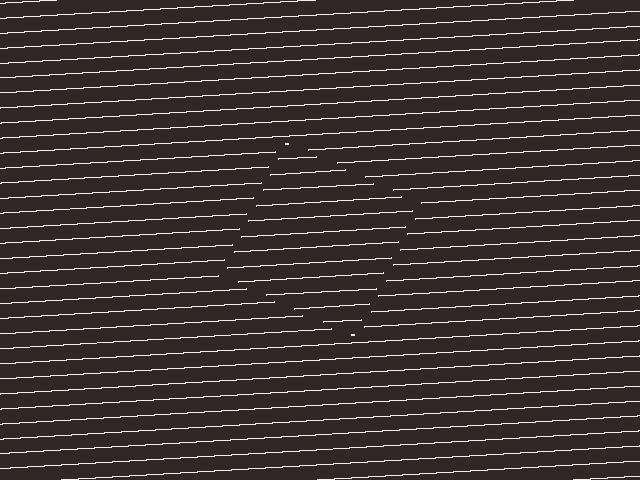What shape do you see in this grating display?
An illusory square. The interior of the shape contains the same grating, shifted by half a period — the contour is defined by the phase discontinuity where line-ends from the inner and outer gratings abut.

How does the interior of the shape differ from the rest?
The interior of the shape contains the same grating, shifted by half a period — the contour is defined by the phase discontinuity where line-ends from the inner and outer gratings abut.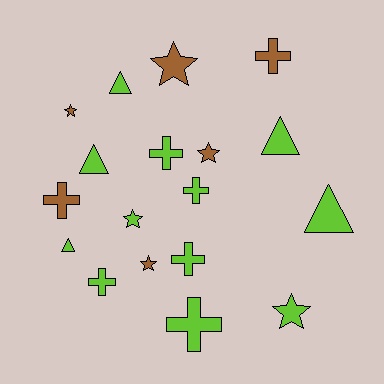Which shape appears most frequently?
Cross, with 7 objects.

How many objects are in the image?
There are 18 objects.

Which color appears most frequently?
Lime, with 12 objects.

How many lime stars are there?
There are 2 lime stars.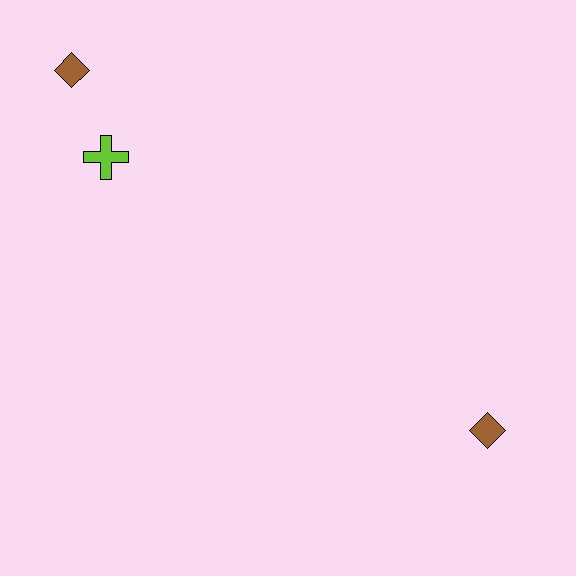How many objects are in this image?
There are 3 objects.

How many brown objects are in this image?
There are 2 brown objects.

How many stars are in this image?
There are no stars.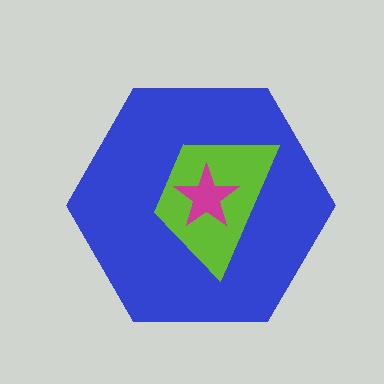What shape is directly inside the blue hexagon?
The lime trapezoid.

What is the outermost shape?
The blue hexagon.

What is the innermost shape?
The magenta star.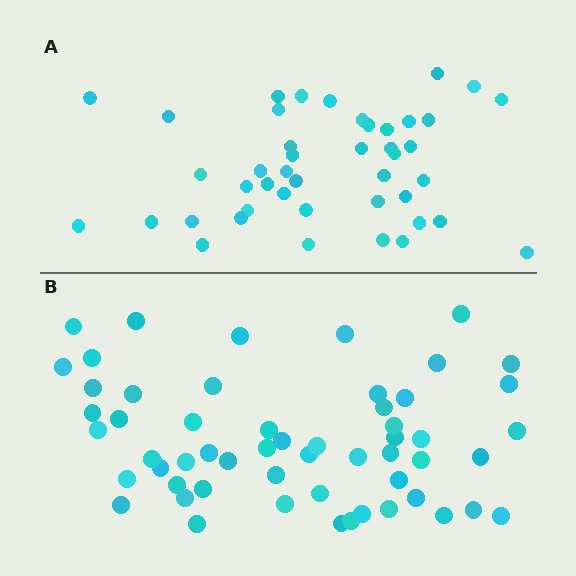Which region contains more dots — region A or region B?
Region B (the bottom region) has more dots.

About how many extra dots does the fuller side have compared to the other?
Region B has roughly 12 or so more dots than region A.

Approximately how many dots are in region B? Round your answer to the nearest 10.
About 60 dots. (The exact count is 56, which rounds to 60.)